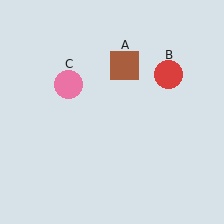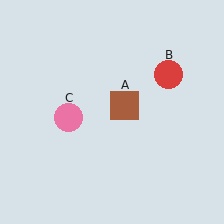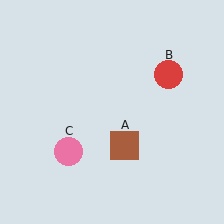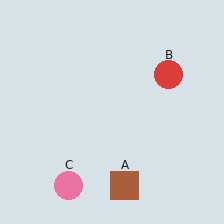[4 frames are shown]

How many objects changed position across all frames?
2 objects changed position: brown square (object A), pink circle (object C).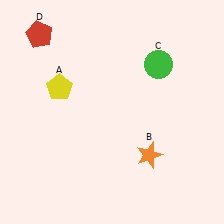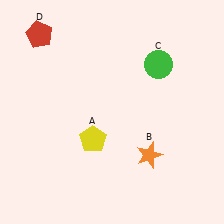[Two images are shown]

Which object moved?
The yellow pentagon (A) moved down.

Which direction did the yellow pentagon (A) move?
The yellow pentagon (A) moved down.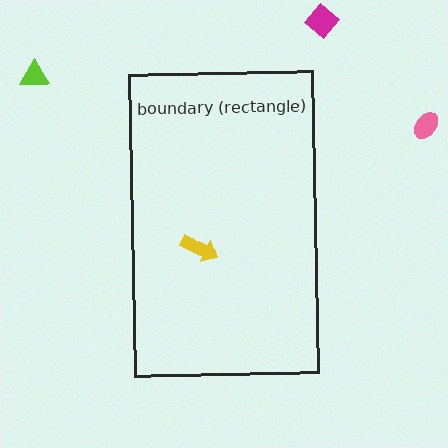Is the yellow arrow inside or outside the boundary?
Inside.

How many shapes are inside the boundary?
1 inside, 3 outside.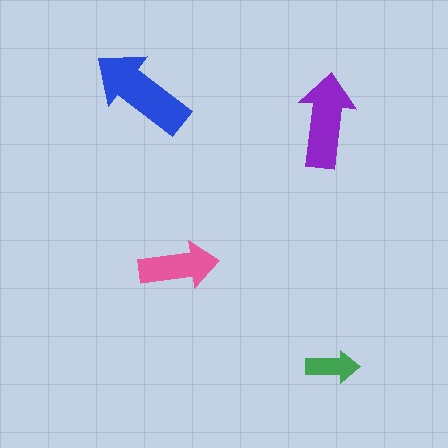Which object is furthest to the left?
The blue arrow is leftmost.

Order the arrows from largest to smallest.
the blue one, the purple one, the pink one, the green one.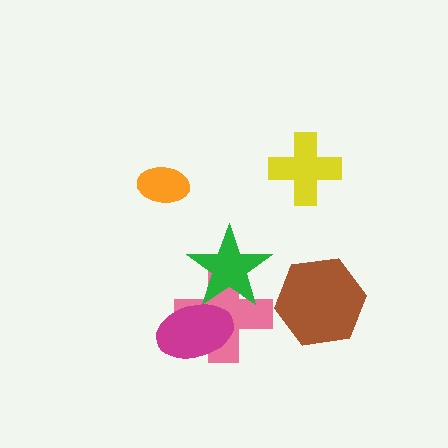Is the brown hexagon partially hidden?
No, no other shape covers it.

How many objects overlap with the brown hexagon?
0 objects overlap with the brown hexagon.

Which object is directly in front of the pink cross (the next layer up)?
The green star is directly in front of the pink cross.